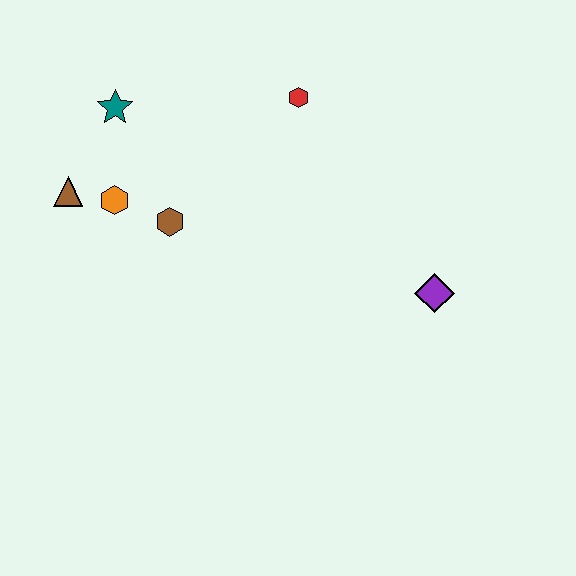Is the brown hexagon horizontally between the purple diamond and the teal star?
Yes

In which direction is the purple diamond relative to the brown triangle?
The purple diamond is to the right of the brown triangle.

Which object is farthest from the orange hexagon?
The purple diamond is farthest from the orange hexagon.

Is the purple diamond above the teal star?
No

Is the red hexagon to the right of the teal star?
Yes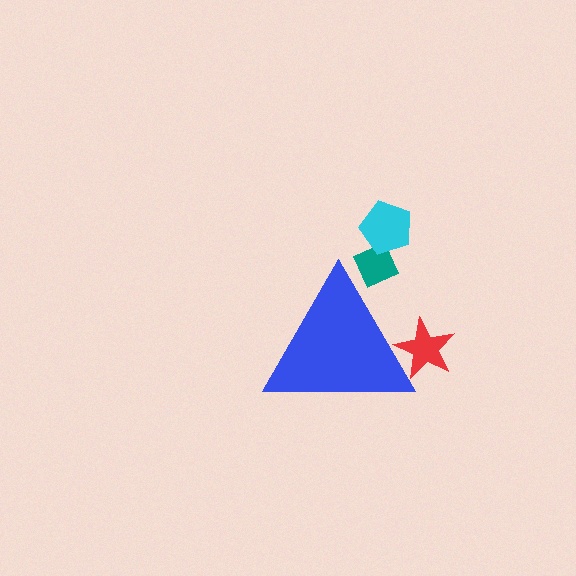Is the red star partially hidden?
Yes, the red star is partially hidden behind the blue triangle.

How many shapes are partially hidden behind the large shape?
2 shapes are partially hidden.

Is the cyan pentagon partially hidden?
No, the cyan pentagon is fully visible.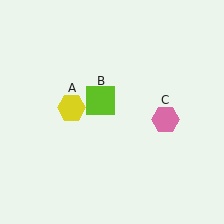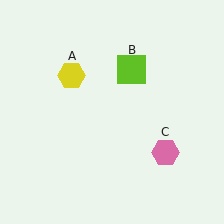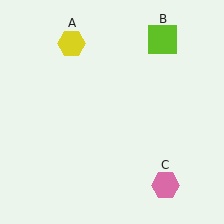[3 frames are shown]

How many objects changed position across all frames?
3 objects changed position: yellow hexagon (object A), lime square (object B), pink hexagon (object C).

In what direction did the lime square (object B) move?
The lime square (object B) moved up and to the right.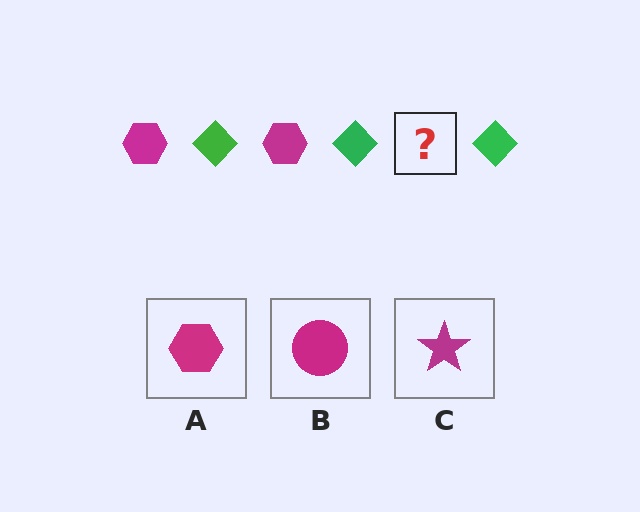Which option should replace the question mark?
Option A.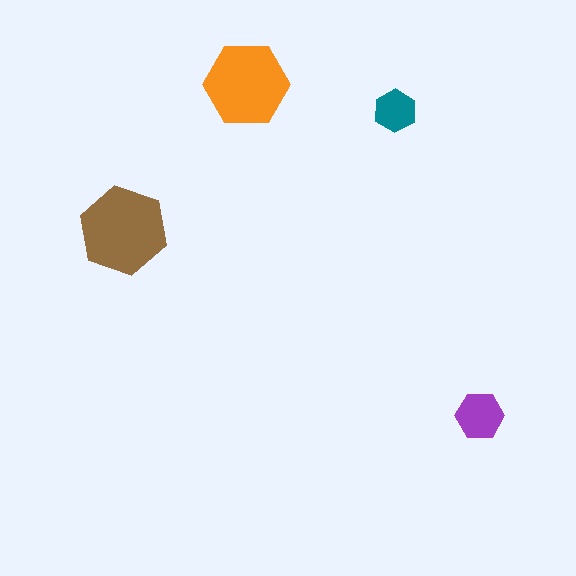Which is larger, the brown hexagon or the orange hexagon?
The brown one.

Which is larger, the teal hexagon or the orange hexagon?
The orange one.